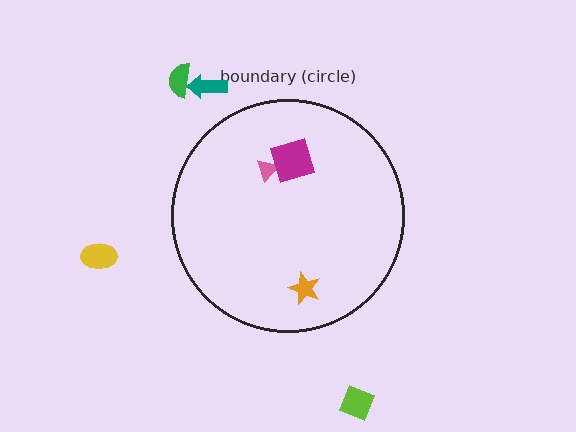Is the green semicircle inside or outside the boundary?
Outside.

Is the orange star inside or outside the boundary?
Inside.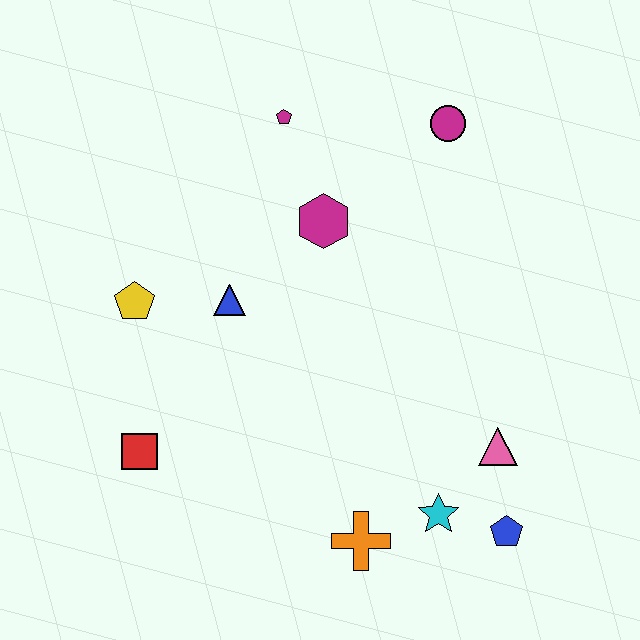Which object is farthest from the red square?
The magenta circle is farthest from the red square.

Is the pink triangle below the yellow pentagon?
Yes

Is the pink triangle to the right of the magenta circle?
Yes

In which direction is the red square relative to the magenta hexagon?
The red square is below the magenta hexagon.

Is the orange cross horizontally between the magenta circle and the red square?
Yes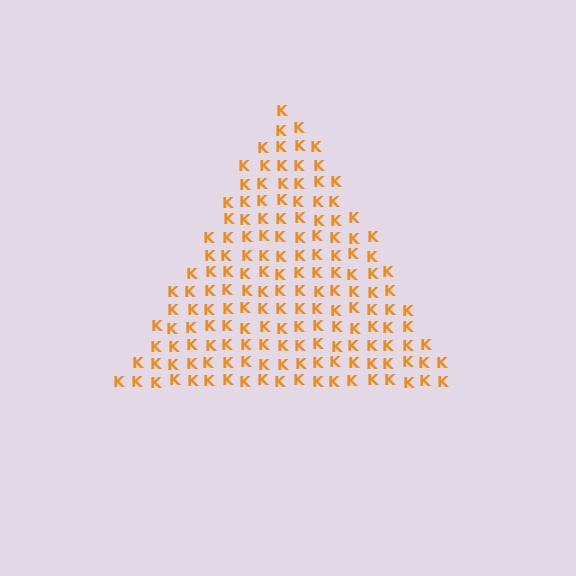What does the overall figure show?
The overall figure shows a triangle.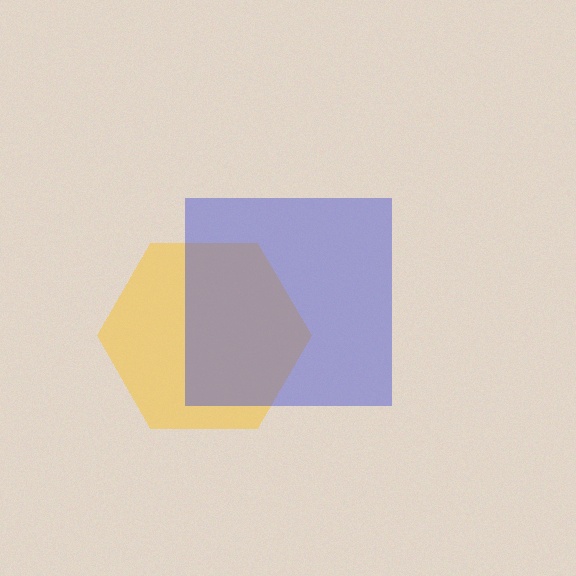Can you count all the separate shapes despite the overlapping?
Yes, there are 2 separate shapes.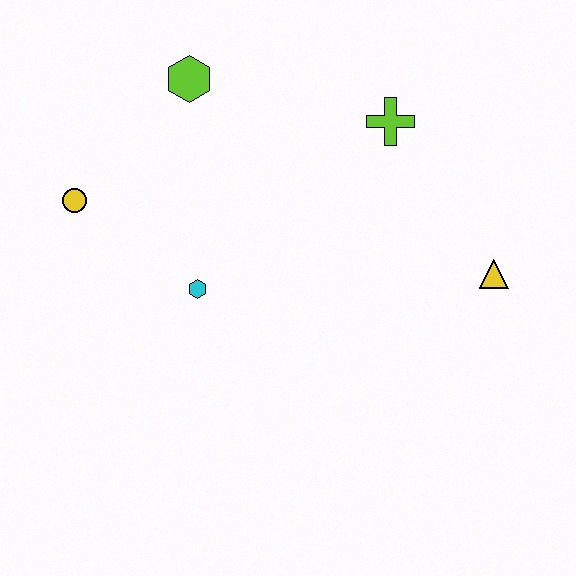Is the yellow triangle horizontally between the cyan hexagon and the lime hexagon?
No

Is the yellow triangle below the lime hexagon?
Yes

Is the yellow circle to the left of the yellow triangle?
Yes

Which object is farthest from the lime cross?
The yellow circle is farthest from the lime cross.